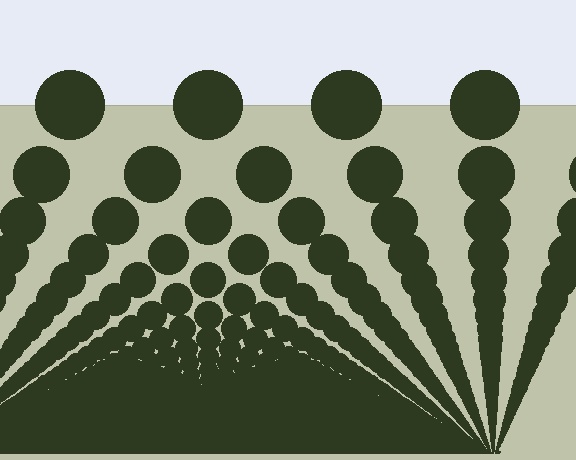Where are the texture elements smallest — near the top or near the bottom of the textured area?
Near the bottom.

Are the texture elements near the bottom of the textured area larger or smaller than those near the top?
Smaller. The gradient is inverted — elements near the bottom are smaller and denser.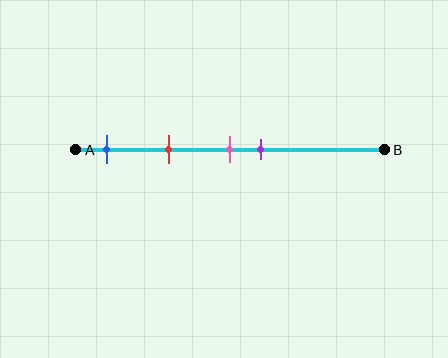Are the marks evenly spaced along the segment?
No, the marks are not evenly spaced.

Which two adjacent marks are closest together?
The pink and purple marks are the closest adjacent pair.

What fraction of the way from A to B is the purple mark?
The purple mark is approximately 60% (0.6) of the way from A to B.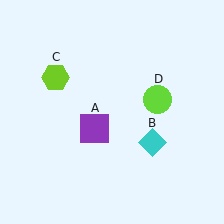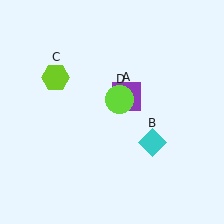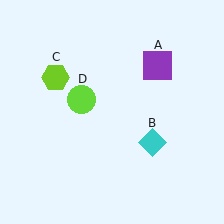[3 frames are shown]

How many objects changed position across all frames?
2 objects changed position: purple square (object A), lime circle (object D).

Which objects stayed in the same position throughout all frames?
Cyan diamond (object B) and lime hexagon (object C) remained stationary.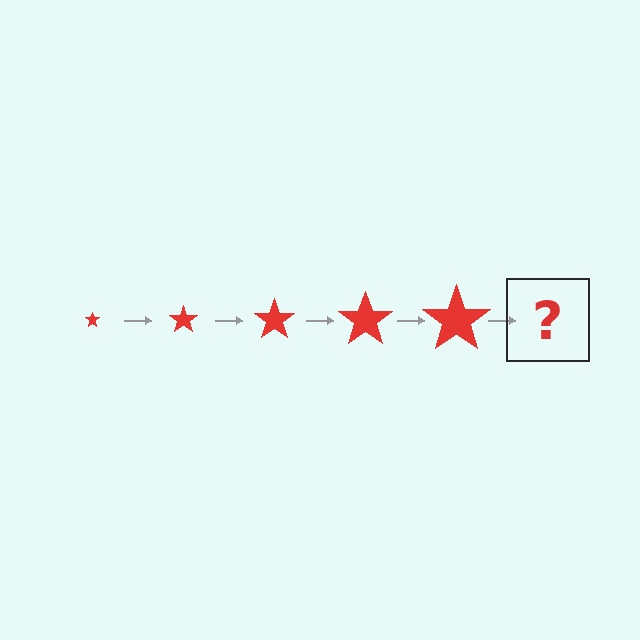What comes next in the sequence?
The next element should be a red star, larger than the previous one.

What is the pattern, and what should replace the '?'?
The pattern is that the star gets progressively larger each step. The '?' should be a red star, larger than the previous one.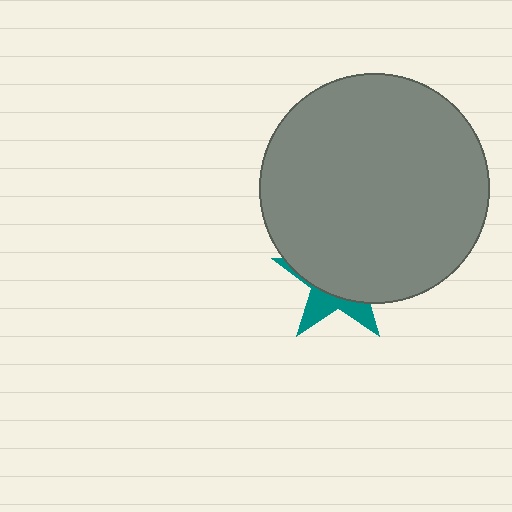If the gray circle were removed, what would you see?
You would see the complete teal star.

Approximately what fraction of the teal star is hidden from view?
Roughly 69% of the teal star is hidden behind the gray circle.